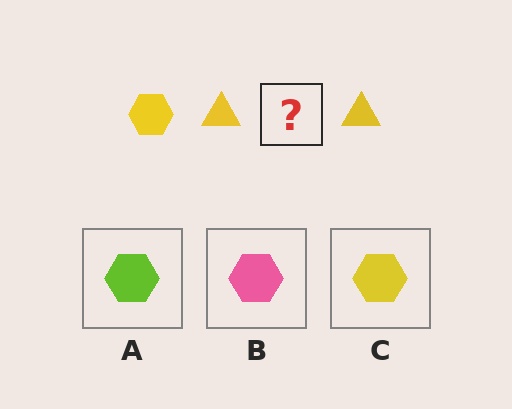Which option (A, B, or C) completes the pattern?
C.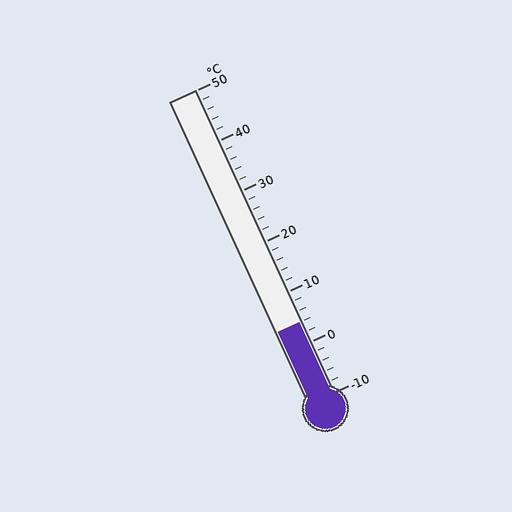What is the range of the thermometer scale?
The thermometer scale ranges from -10°C to 50°C.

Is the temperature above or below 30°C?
The temperature is below 30°C.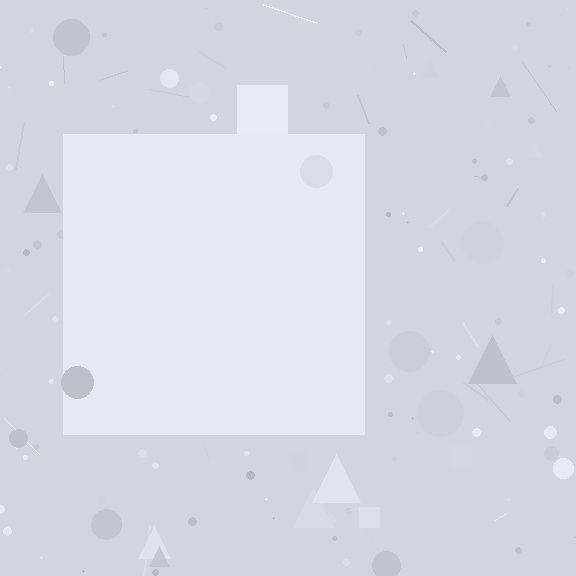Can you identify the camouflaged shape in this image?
The camouflaged shape is a square.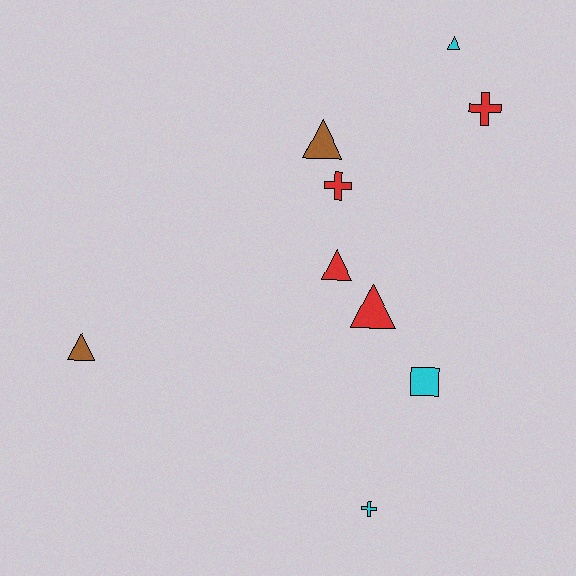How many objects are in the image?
There are 9 objects.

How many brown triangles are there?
There are 2 brown triangles.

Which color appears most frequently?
Red, with 4 objects.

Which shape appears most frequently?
Triangle, with 5 objects.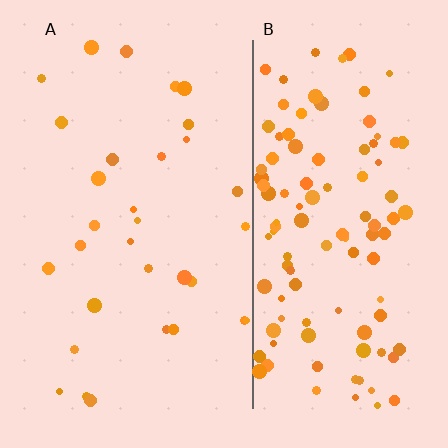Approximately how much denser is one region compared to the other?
Approximately 3.7× — region B over region A.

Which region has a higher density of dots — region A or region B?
B (the right).